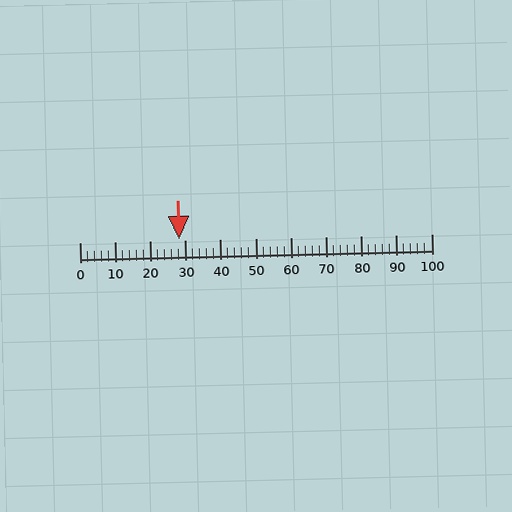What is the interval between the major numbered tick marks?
The major tick marks are spaced 10 units apart.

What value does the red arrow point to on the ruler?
The red arrow points to approximately 28.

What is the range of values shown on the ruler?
The ruler shows values from 0 to 100.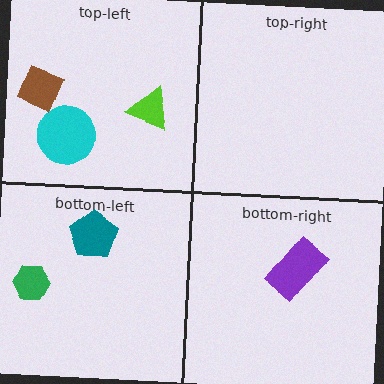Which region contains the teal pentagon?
The bottom-left region.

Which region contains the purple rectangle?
The bottom-right region.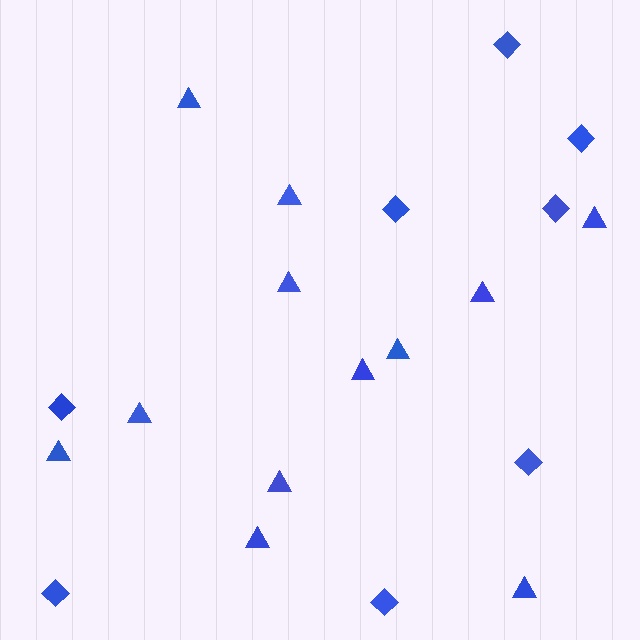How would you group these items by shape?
There are 2 groups: one group of diamonds (8) and one group of triangles (12).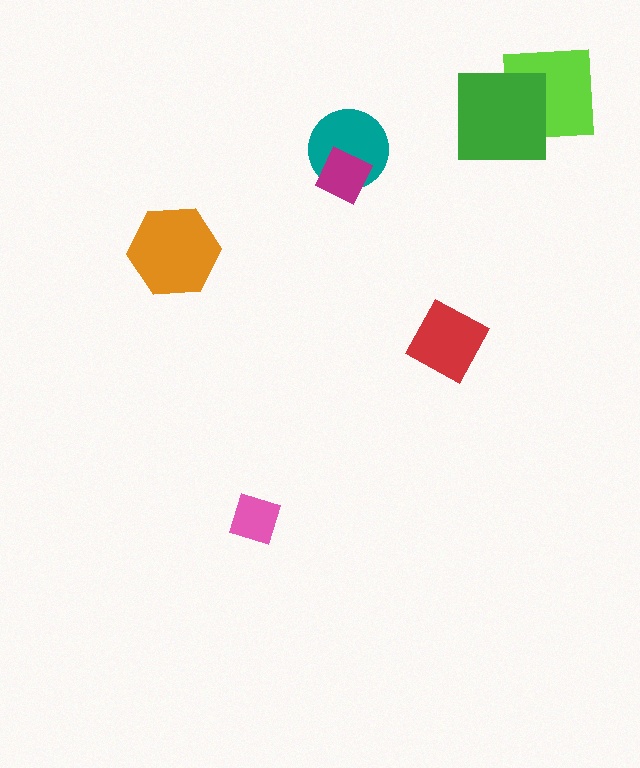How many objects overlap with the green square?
1 object overlaps with the green square.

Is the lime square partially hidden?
Yes, it is partially covered by another shape.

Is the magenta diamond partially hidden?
No, no other shape covers it.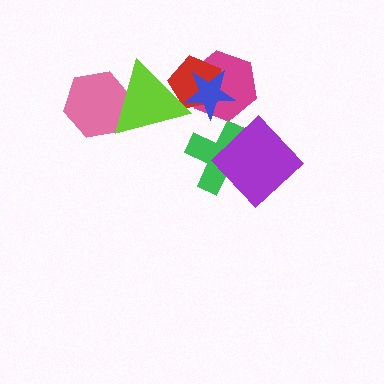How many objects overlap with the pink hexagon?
1 object overlaps with the pink hexagon.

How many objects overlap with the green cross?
1 object overlaps with the green cross.